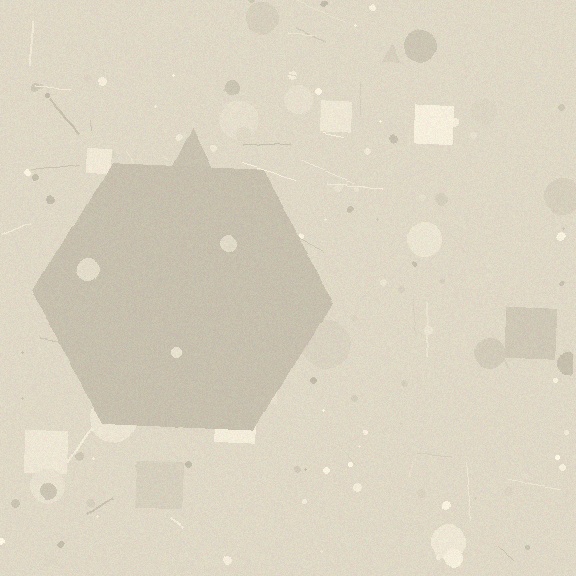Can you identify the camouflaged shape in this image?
The camouflaged shape is a hexagon.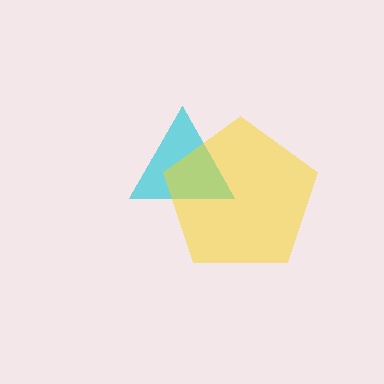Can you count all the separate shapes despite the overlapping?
Yes, there are 2 separate shapes.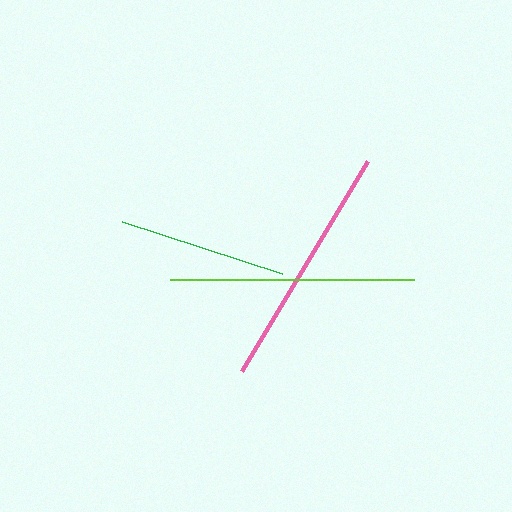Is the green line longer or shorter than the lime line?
The lime line is longer than the green line.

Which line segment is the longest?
The pink line is the longest at approximately 245 pixels.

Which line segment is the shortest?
The green line is the shortest at approximately 168 pixels.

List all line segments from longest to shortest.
From longest to shortest: pink, lime, green.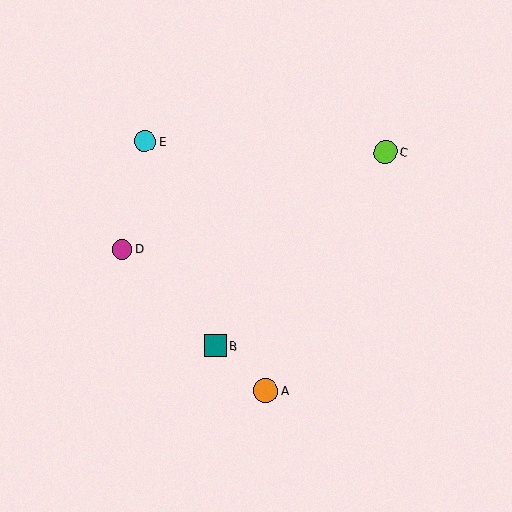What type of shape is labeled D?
Shape D is a magenta circle.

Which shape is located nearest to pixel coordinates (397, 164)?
The lime circle (labeled C) at (385, 152) is nearest to that location.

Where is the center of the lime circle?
The center of the lime circle is at (385, 152).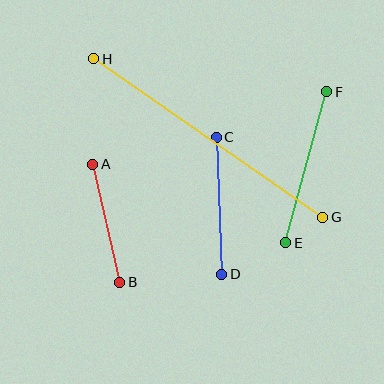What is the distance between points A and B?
The distance is approximately 121 pixels.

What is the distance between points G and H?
The distance is approximately 279 pixels.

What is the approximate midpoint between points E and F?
The midpoint is at approximately (306, 167) pixels.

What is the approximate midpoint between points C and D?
The midpoint is at approximately (219, 206) pixels.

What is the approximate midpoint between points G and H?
The midpoint is at approximately (208, 138) pixels.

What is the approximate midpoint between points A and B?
The midpoint is at approximately (106, 223) pixels.